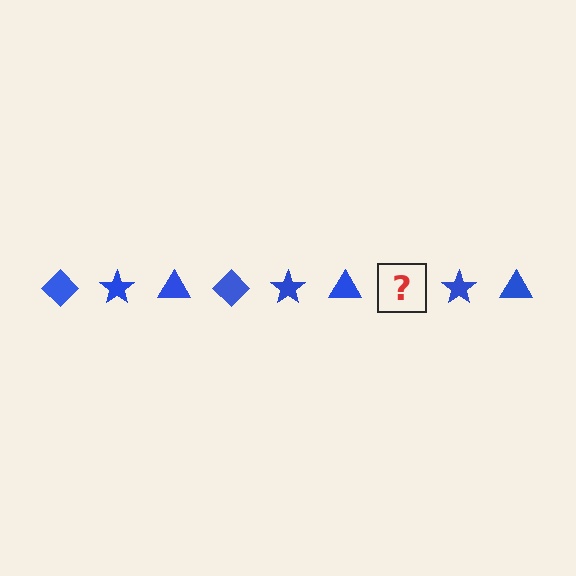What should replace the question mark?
The question mark should be replaced with a blue diamond.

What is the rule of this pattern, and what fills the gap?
The rule is that the pattern cycles through diamond, star, triangle shapes in blue. The gap should be filled with a blue diamond.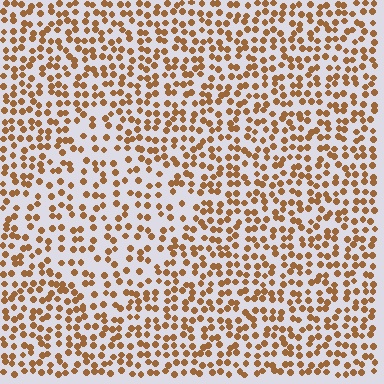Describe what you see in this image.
The image contains small brown elements arranged at two different densities. A diamond-shaped region is visible where the elements are less densely packed than the surrounding area.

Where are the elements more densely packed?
The elements are more densely packed outside the diamond boundary.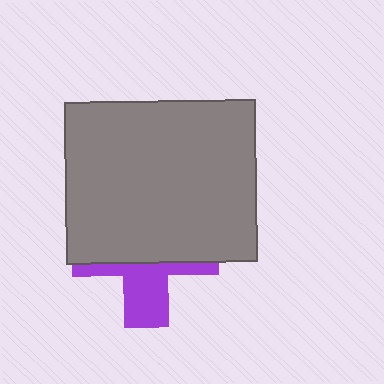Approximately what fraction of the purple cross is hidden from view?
Roughly 64% of the purple cross is hidden behind the gray rectangle.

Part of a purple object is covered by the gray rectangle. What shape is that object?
It is a cross.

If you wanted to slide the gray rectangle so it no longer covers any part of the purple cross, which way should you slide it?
Slide it up — that is the most direct way to separate the two shapes.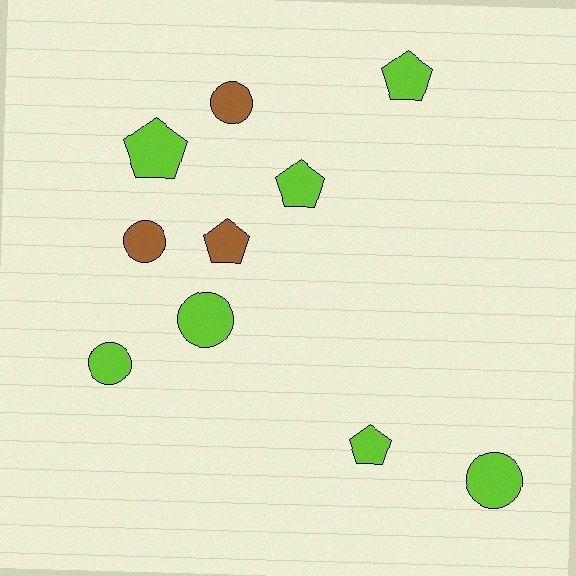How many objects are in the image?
There are 10 objects.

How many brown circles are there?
There are 2 brown circles.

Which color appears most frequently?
Lime, with 7 objects.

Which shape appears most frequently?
Pentagon, with 5 objects.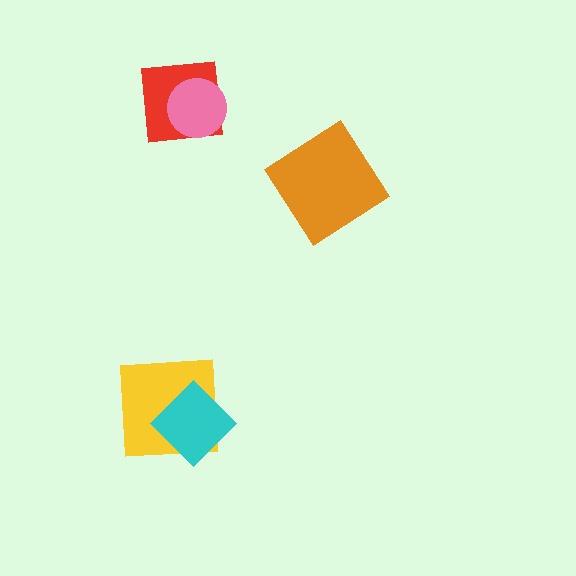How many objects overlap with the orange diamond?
0 objects overlap with the orange diamond.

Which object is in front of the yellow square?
The cyan diamond is in front of the yellow square.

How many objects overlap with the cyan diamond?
1 object overlaps with the cyan diamond.